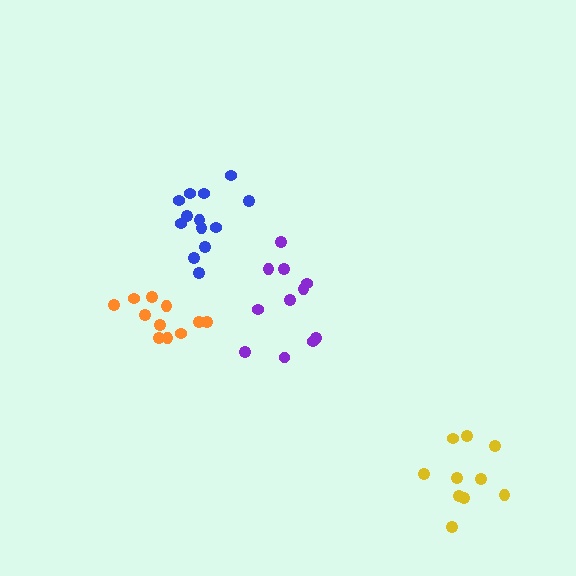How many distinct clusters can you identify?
There are 4 distinct clusters.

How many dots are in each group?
Group 1: 13 dots, Group 2: 10 dots, Group 3: 11 dots, Group 4: 11 dots (45 total).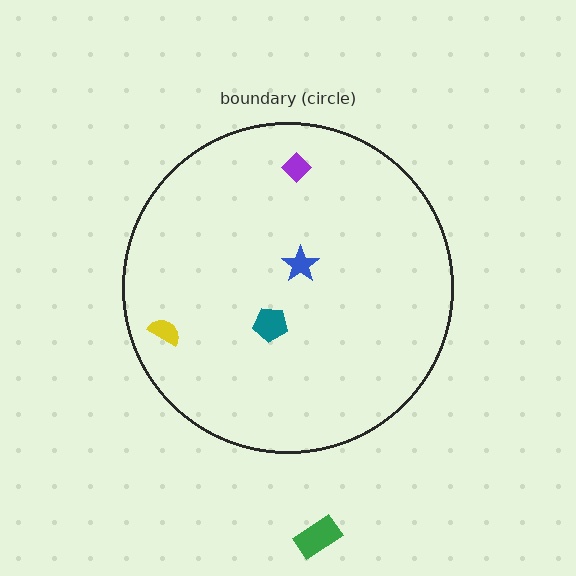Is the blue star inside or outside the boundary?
Inside.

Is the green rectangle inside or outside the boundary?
Outside.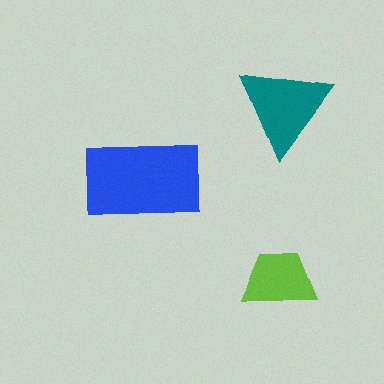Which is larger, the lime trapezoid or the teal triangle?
The teal triangle.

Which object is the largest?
The blue rectangle.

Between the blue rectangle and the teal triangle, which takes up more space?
The blue rectangle.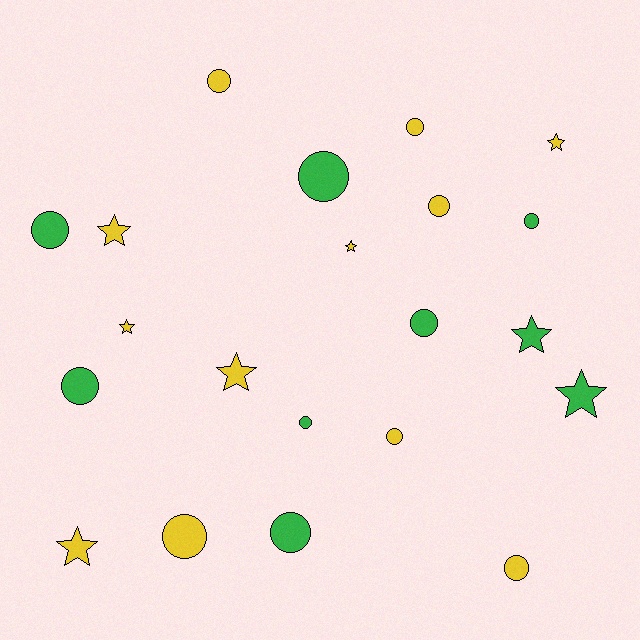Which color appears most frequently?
Yellow, with 12 objects.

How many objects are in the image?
There are 21 objects.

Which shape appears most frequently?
Circle, with 13 objects.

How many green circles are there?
There are 7 green circles.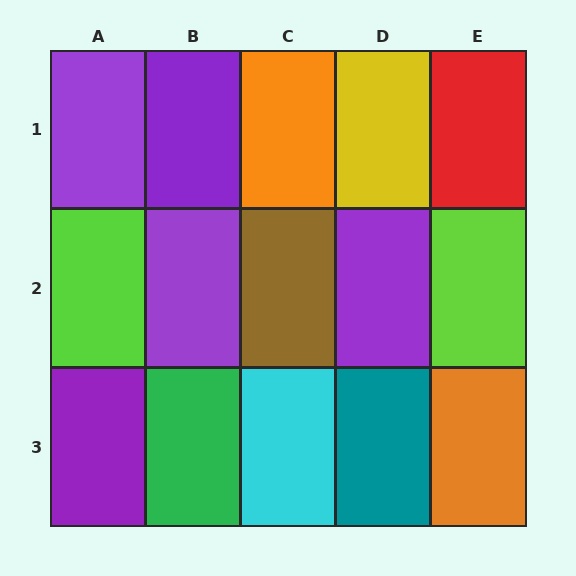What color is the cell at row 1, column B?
Purple.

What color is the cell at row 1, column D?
Yellow.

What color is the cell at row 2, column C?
Brown.